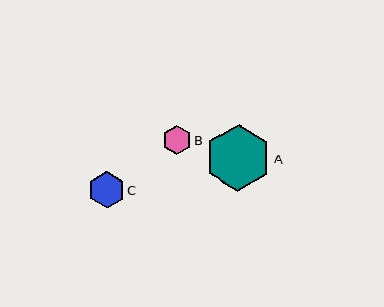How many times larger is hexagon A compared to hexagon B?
Hexagon A is approximately 2.3 times the size of hexagon B.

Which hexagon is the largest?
Hexagon A is the largest with a size of approximately 67 pixels.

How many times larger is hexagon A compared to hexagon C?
Hexagon A is approximately 1.8 times the size of hexagon C.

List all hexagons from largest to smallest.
From largest to smallest: A, C, B.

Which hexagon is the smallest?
Hexagon B is the smallest with a size of approximately 29 pixels.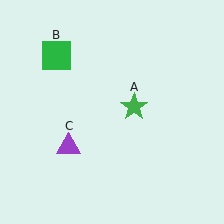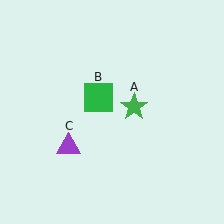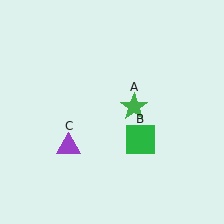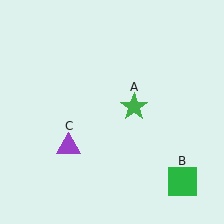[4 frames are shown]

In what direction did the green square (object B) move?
The green square (object B) moved down and to the right.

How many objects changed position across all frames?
1 object changed position: green square (object B).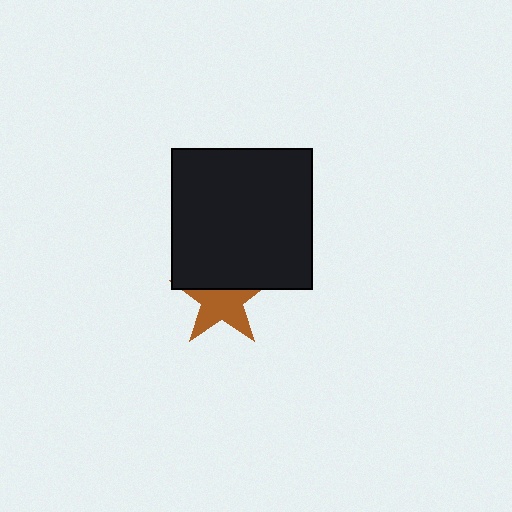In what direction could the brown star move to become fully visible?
The brown star could move down. That would shift it out from behind the black square entirely.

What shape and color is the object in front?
The object in front is a black square.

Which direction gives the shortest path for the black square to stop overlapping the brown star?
Moving up gives the shortest separation.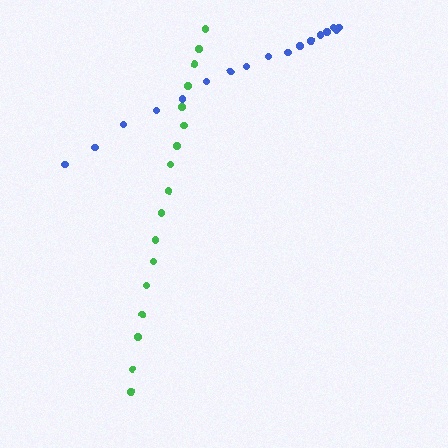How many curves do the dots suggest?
There are 2 distinct paths.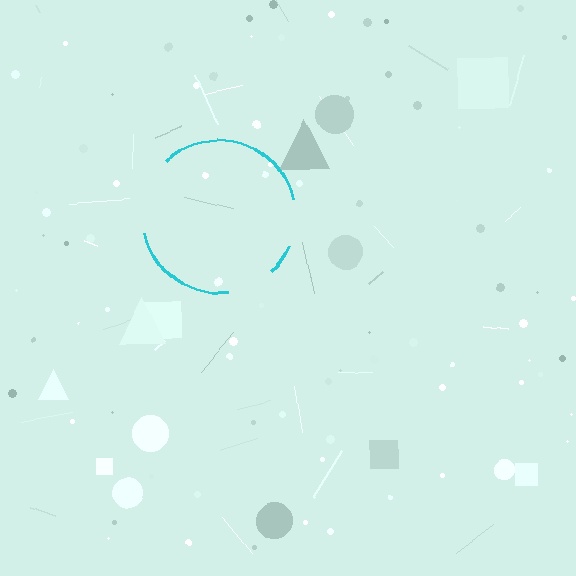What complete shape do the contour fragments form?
The contour fragments form a circle.